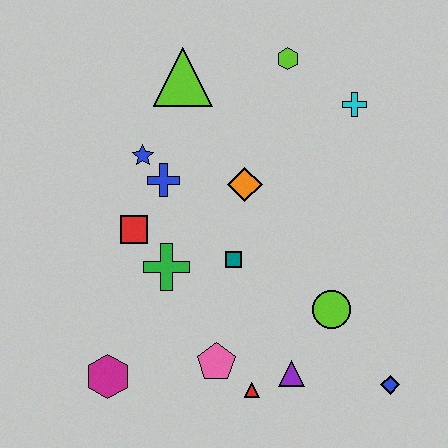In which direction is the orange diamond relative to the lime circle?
The orange diamond is above the lime circle.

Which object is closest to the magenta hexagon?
The pink pentagon is closest to the magenta hexagon.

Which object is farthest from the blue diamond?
The lime triangle is farthest from the blue diamond.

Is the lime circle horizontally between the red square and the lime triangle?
No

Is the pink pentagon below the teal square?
Yes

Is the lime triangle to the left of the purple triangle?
Yes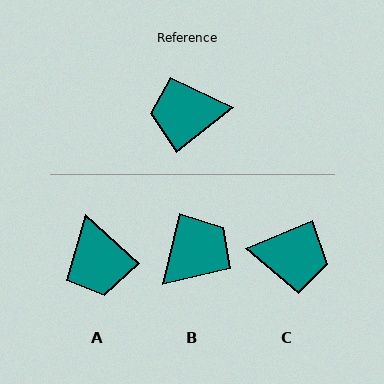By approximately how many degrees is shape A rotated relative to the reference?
Approximately 99 degrees counter-clockwise.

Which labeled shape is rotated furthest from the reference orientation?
C, about 165 degrees away.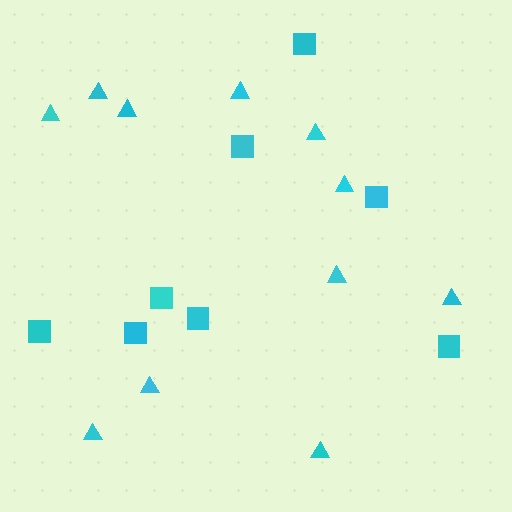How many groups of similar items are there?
There are 2 groups: one group of triangles (11) and one group of squares (8).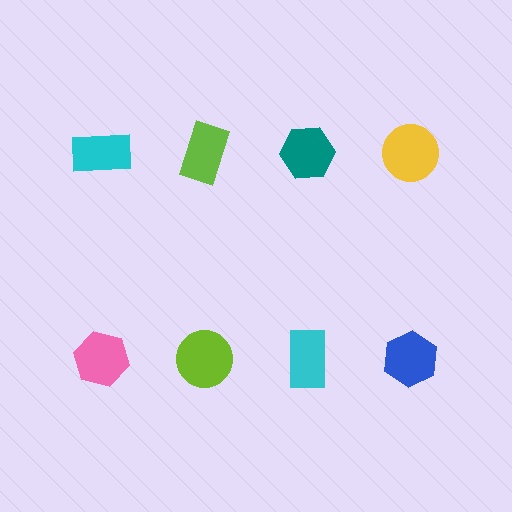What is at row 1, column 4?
A yellow circle.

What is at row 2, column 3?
A cyan rectangle.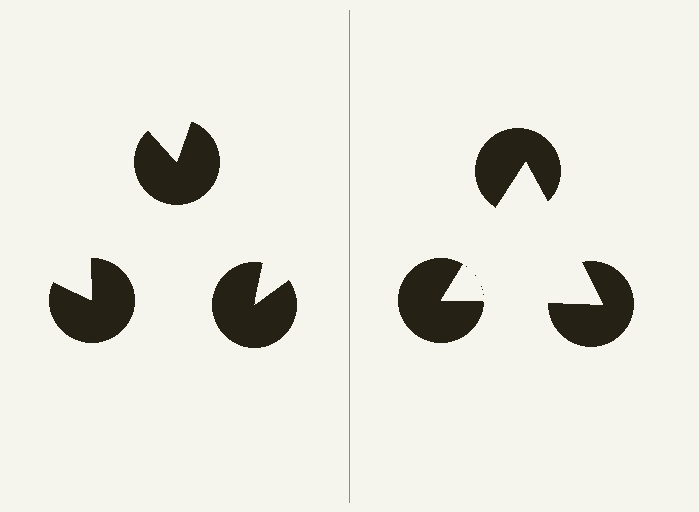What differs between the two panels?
The pac-man discs are positioned identically on both sides; only the wedge orientations differ. On the right they align to a triangle; on the left they are misaligned.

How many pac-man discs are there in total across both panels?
6 — 3 on each side.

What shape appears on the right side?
An illusory triangle.